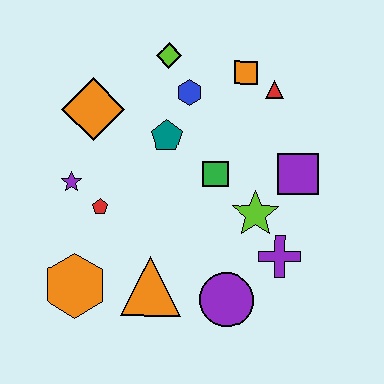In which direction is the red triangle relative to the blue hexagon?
The red triangle is to the right of the blue hexagon.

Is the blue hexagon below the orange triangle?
No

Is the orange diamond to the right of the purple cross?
No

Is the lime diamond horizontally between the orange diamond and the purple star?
No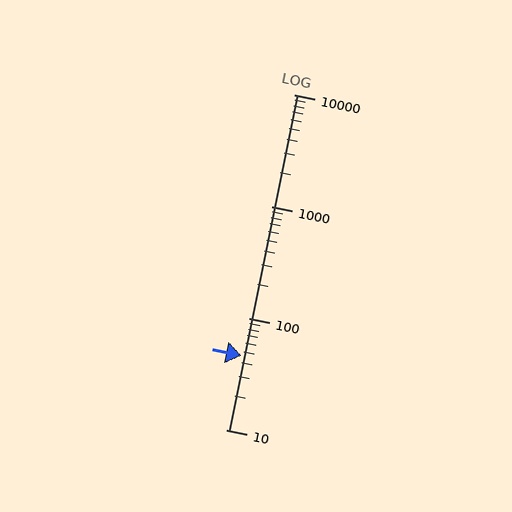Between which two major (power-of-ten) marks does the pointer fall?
The pointer is between 10 and 100.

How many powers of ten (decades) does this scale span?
The scale spans 3 decades, from 10 to 10000.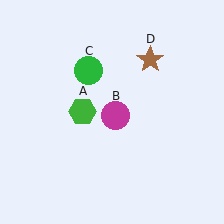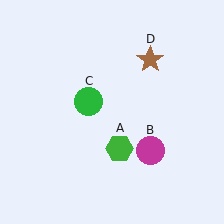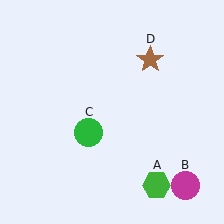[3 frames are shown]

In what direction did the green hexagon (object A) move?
The green hexagon (object A) moved down and to the right.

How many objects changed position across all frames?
3 objects changed position: green hexagon (object A), magenta circle (object B), green circle (object C).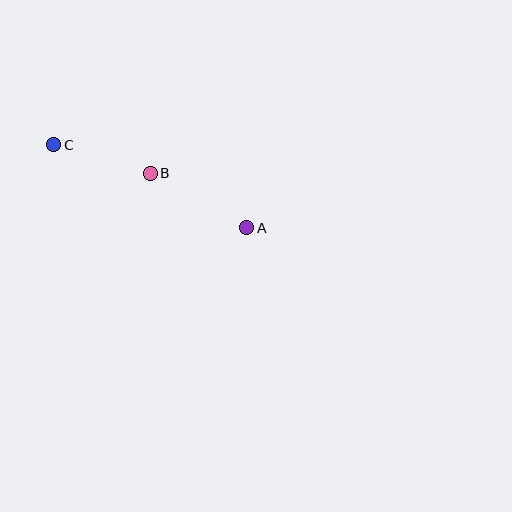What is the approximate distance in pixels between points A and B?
The distance between A and B is approximately 111 pixels.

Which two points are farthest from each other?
Points A and C are farthest from each other.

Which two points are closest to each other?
Points B and C are closest to each other.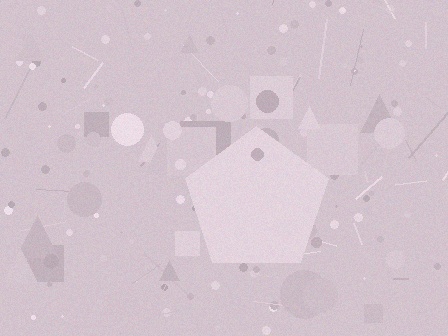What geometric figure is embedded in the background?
A pentagon is embedded in the background.